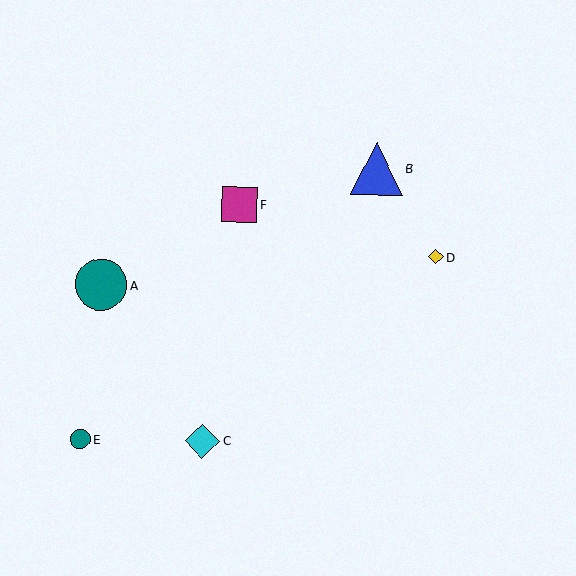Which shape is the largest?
The blue triangle (labeled B) is the largest.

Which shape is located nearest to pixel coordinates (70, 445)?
The teal circle (labeled E) at (80, 439) is nearest to that location.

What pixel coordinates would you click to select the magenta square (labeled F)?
Click at (239, 204) to select the magenta square F.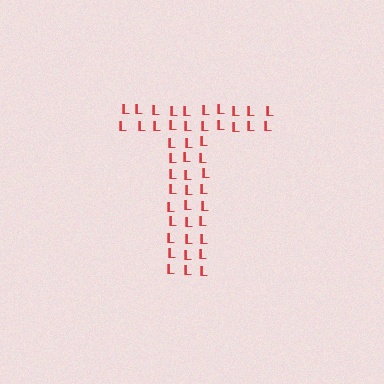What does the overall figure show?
The overall figure shows the letter T.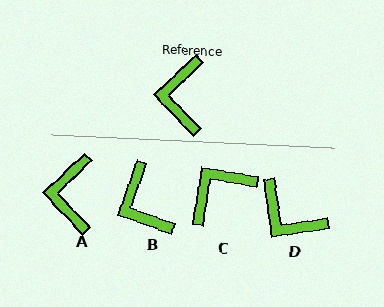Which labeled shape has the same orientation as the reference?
A.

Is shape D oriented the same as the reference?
No, it is off by about 55 degrees.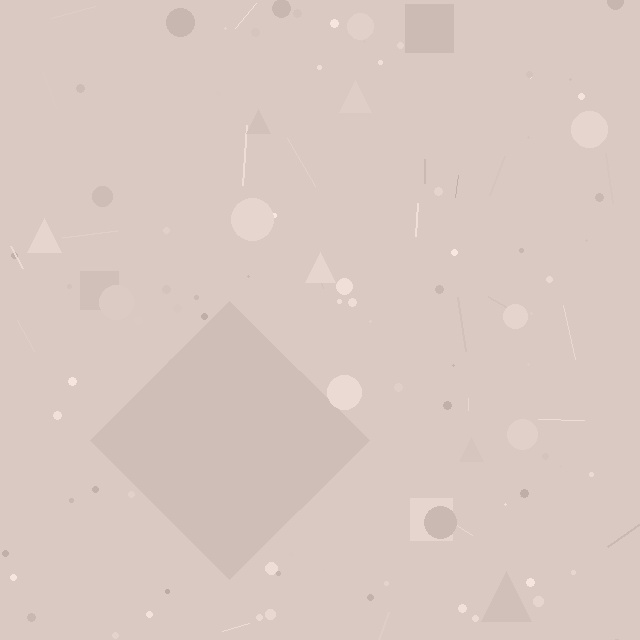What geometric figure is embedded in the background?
A diamond is embedded in the background.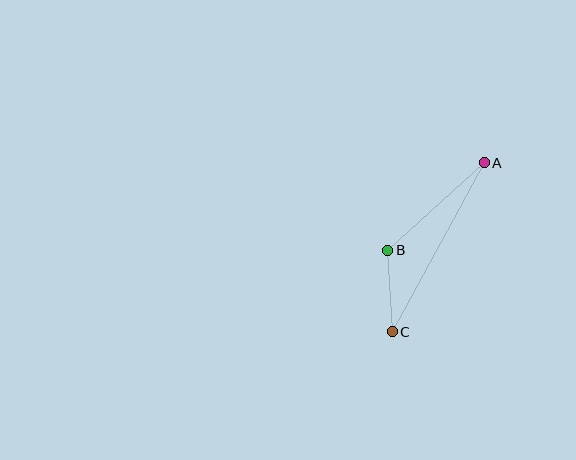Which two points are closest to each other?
Points B and C are closest to each other.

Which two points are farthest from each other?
Points A and C are farthest from each other.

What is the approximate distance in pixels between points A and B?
The distance between A and B is approximately 130 pixels.